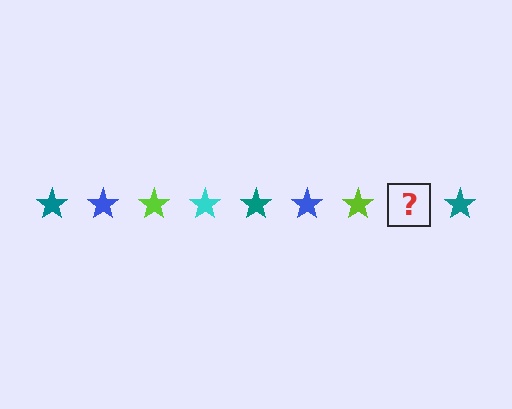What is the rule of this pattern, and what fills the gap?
The rule is that the pattern cycles through teal, blue, lime, cyan stars. The gap should be filled with a cyan star.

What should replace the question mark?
The question mark should be replaced with a cyan star.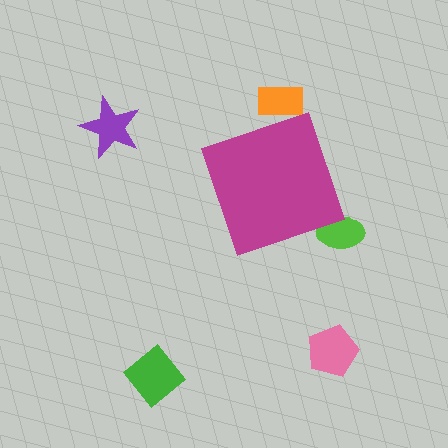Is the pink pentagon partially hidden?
No, the pink pentagon is fully visible.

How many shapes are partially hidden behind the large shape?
2 shapes are partially hidden.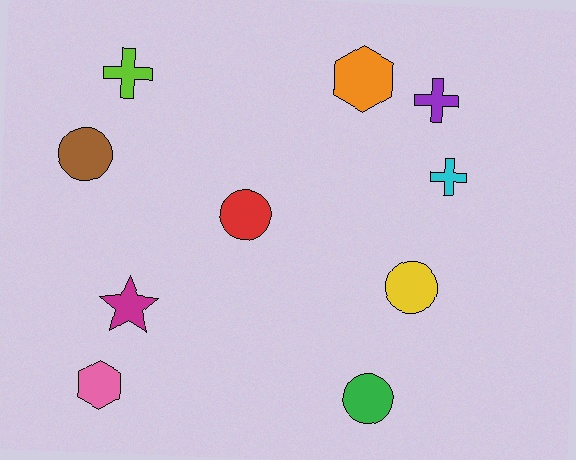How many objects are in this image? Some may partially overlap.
There are 10 objects.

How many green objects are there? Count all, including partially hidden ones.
There is 1 green object.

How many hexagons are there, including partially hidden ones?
There are 2 hexagons.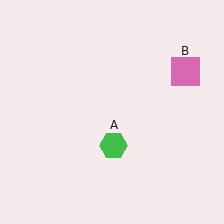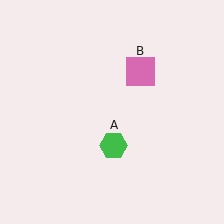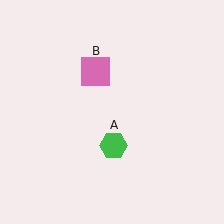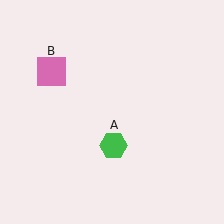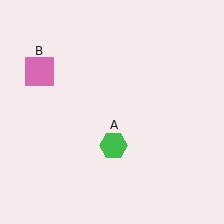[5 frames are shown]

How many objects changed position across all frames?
1 object changed position: pink square (object B).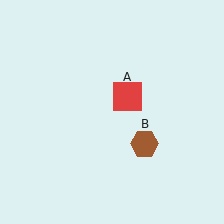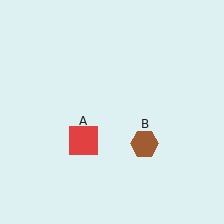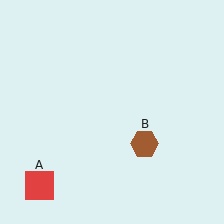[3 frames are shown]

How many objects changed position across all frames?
1 object changed position: red square (object A).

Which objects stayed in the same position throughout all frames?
Brown hexagon (object B) remained stationary.